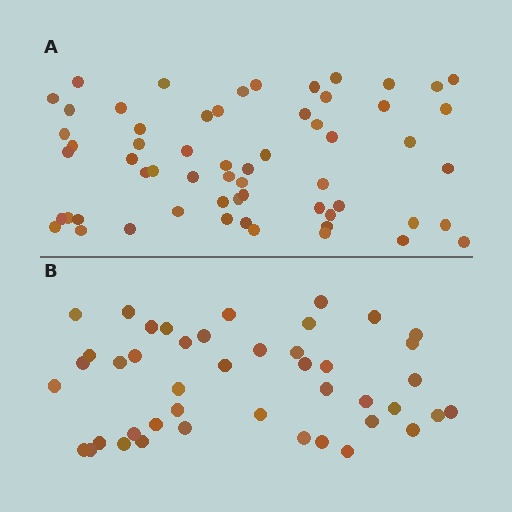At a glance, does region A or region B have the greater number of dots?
Region A (the top region) has more dots.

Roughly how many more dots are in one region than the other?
Region A has approximately 15 more dots than region B.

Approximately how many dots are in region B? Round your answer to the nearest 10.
About 40 dots. (The exact count is 44, which rounds to 40.)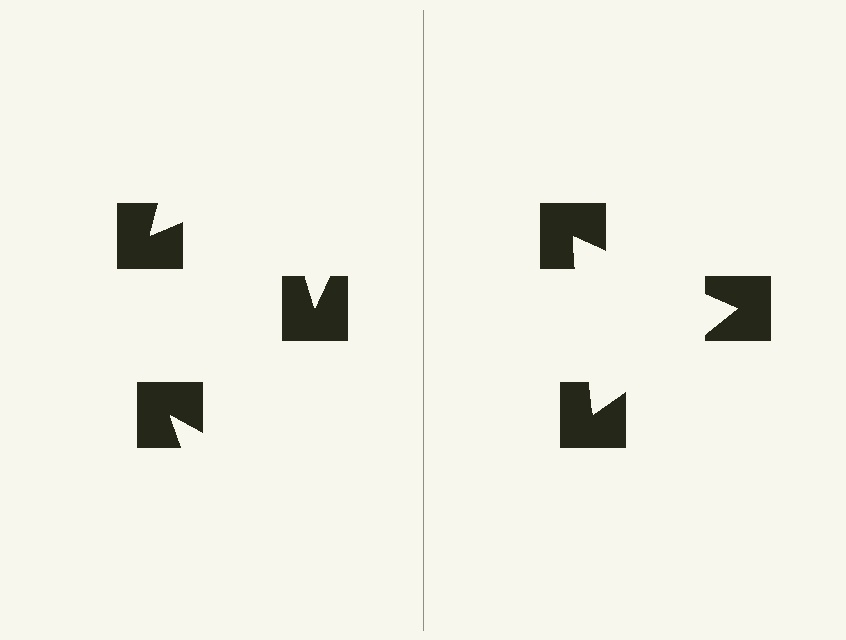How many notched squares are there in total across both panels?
6 — 3 on each side.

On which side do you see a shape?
An illusory triangle appears on the right side. On the left side the wedge cuts are rotated, so no coherent shape forms.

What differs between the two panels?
The notched squares are positioned identically on both sides; only the wedge orientations differ. On the right they align to a triangle; on the left they are misaligned.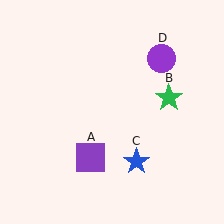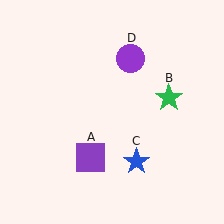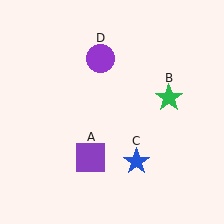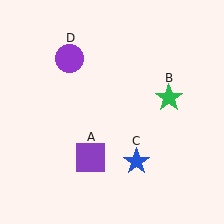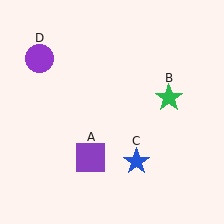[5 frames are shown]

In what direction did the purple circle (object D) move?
The purple circle (object D) moved left.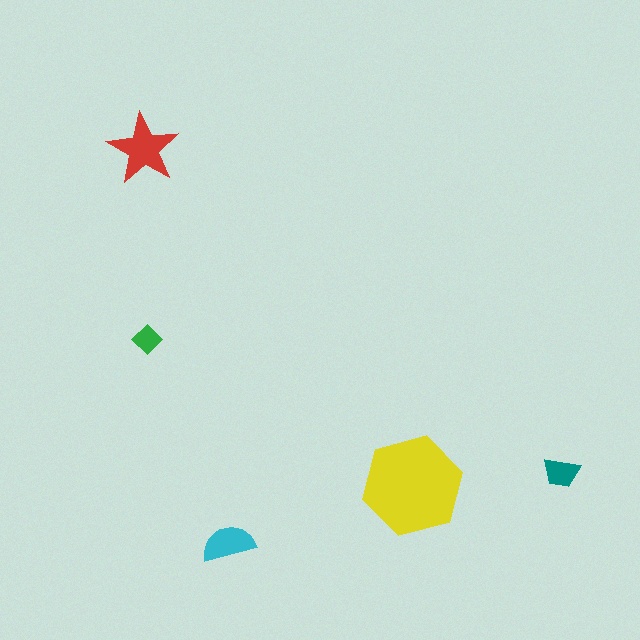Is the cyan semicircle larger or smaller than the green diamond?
Larger.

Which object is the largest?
The yellow hexagon.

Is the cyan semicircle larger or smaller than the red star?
Smaller.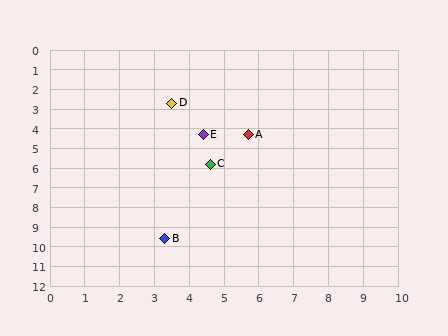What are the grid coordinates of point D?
Point D is at approximately (3.5, 2.7).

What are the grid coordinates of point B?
Point B is at approximately (3.3, 9.6).